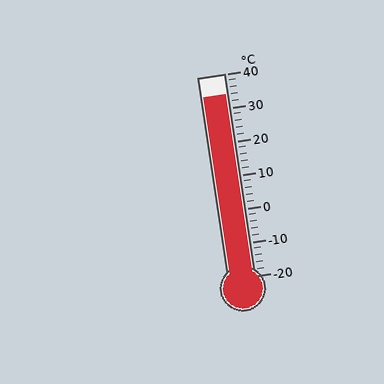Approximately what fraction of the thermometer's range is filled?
The thermometer is filled to approximately 90% of its range.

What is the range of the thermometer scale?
The thermometer scale ranges from -20°C to 40°C.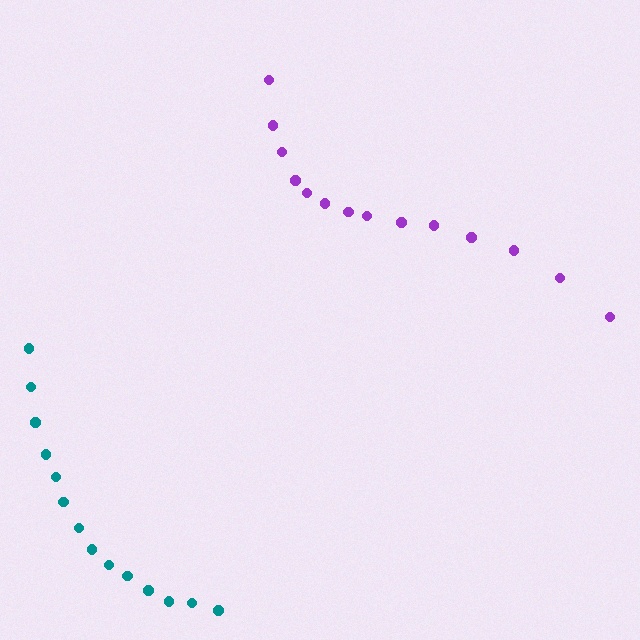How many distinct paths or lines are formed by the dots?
There are 2 distinct paths.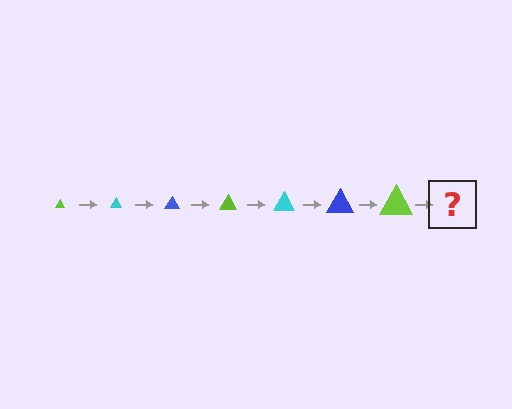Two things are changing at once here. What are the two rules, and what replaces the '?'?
The two rules are that the triangle grows larger each step and the color cycles through lime, cyan, and blue. The '?' should be a cyan triangle, larger than the previous one.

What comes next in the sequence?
The next element should be a cyan triangle, larger than the previous one.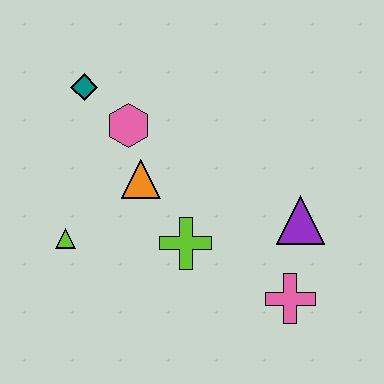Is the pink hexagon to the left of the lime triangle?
No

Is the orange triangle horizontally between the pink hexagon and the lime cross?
Yes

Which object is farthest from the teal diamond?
The pink cross is farthest from the teal diamond.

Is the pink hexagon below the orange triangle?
No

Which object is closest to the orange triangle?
The pink hexagon is closest to the orange triangle.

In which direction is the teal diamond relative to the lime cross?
The teal diamond is above the lime cross.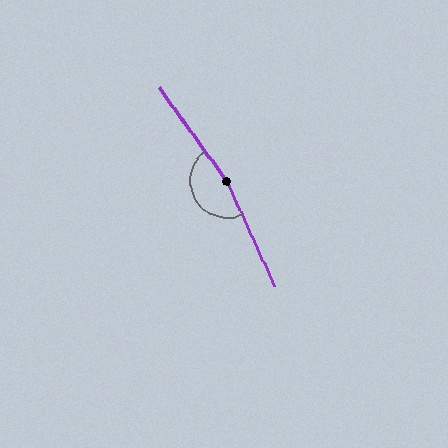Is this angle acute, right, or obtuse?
It is obtuse.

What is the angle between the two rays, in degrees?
Approximately 168 degrees.